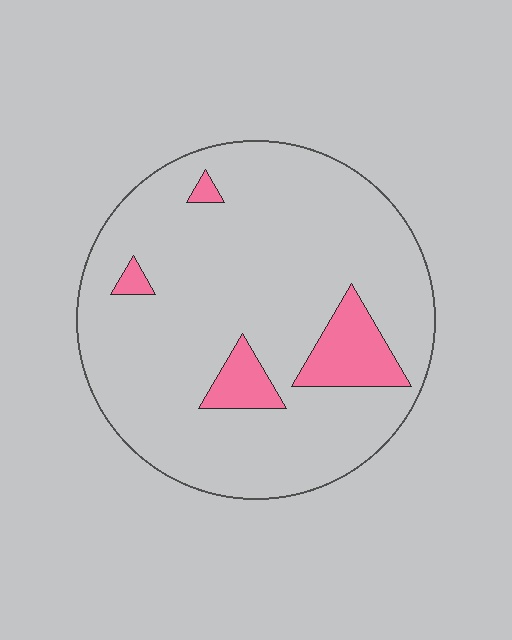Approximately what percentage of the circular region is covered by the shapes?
Approximately 10%.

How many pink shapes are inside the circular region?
4.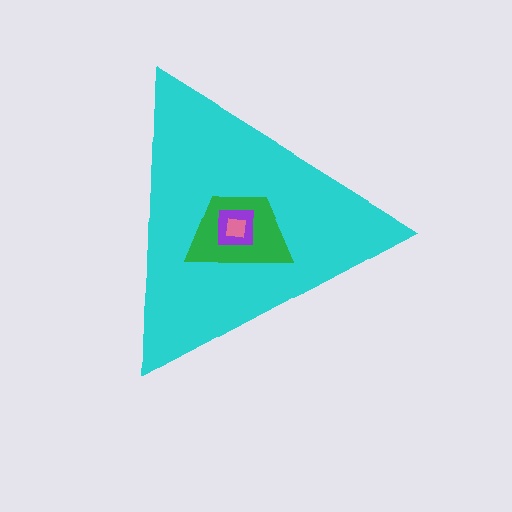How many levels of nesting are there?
4.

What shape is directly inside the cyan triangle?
The green trapezoid.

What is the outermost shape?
The cyan triangle.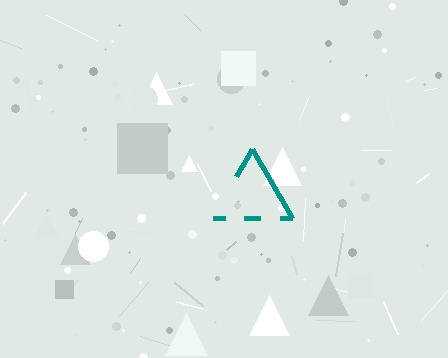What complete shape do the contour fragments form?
The contour fragments form a triangle.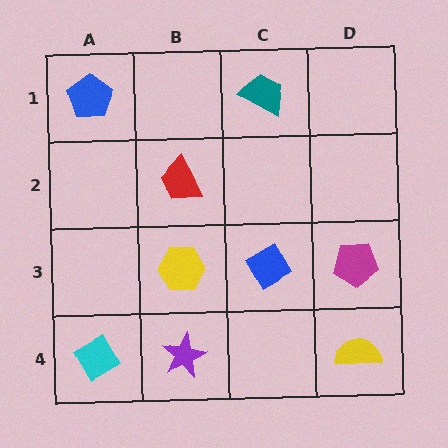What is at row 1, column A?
A blue pentagon.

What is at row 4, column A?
A cyan diamond.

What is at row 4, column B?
A purple star.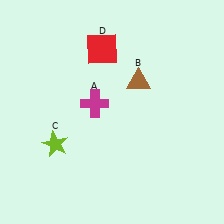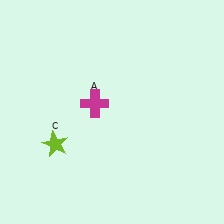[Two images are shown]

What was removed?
The red square (D), the brown triangle (B) were removed in Image 2.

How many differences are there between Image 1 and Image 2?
There are 2 differences between the two images.